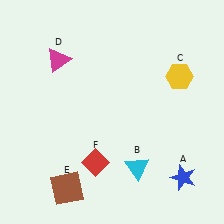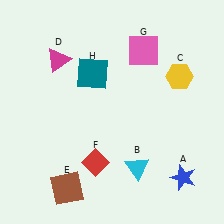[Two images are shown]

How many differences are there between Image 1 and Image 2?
There are 2 differences between the two images.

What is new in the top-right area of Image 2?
A pink square (G) was added in the top-right area of Image 2.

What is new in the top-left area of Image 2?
A teal square (H) was added in the top-left area of Image 2.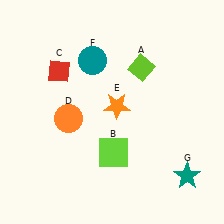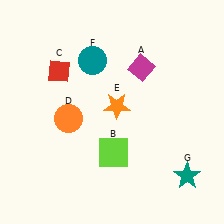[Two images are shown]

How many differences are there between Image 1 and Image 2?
There is 1 difference between the two images.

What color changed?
The diamond (A) changed from lime in Image 1 to magenta in Image 2.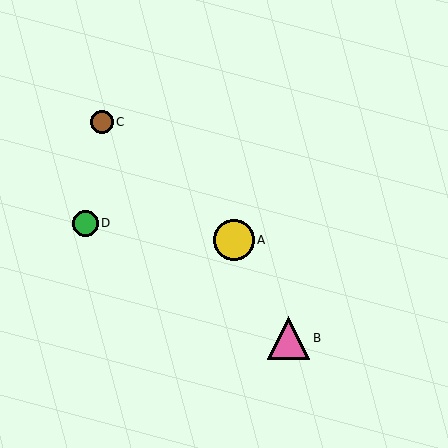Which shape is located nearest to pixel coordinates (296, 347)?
The pink triangle (labeled B) at (289, 338) is nearest to that location.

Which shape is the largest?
The pink triangle (labeled B) is the largest.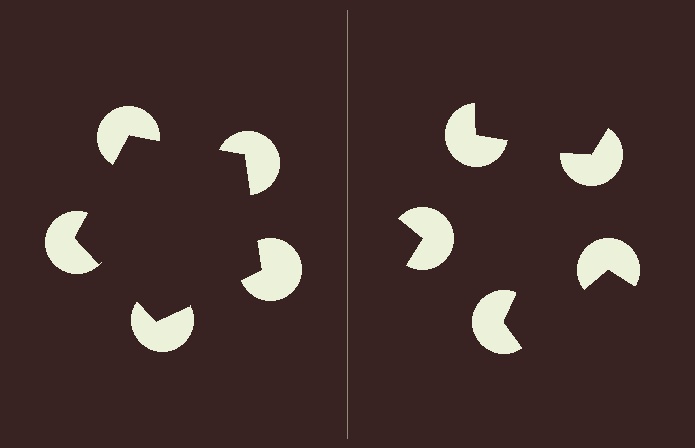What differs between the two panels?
The pac-man discs are positioned identically on both sides; only the wedge orientations differ. On the left they align to a pentagon; on the right they are misaligned.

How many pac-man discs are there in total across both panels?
10 — 5 on each side.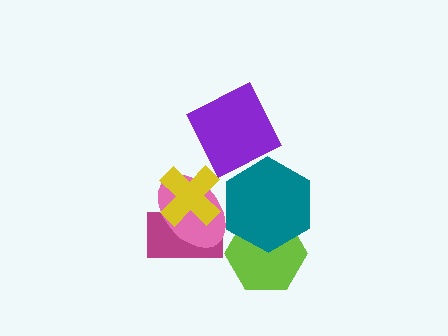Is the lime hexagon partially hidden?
Yes, it is partially covered by another shape.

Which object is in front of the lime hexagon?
The teal hexagon is in front of the lime hexagon.